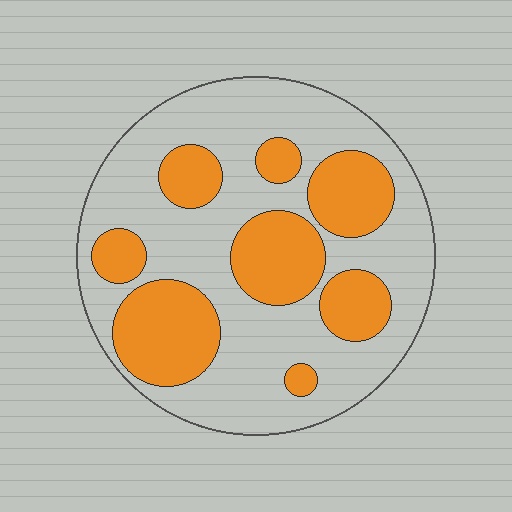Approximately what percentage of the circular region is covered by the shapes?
Approximately 35%.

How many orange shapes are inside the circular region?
8.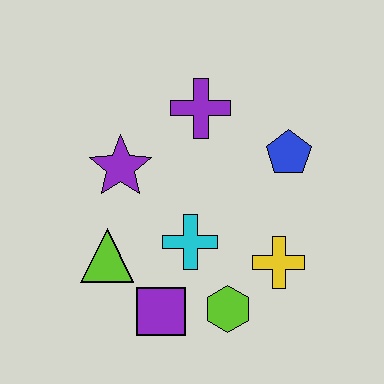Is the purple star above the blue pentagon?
No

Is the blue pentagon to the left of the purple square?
No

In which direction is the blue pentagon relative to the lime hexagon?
The blue pentagon is above the lime hexagon.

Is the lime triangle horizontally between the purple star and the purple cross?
No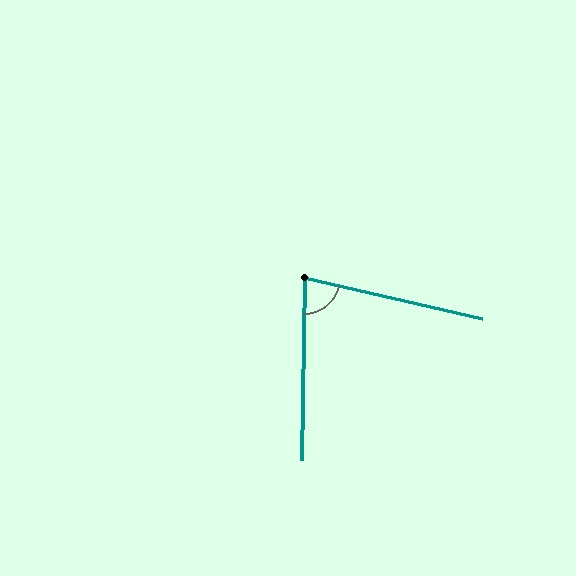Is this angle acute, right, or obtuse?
It is acute.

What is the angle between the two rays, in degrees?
Approximately 78 degrees.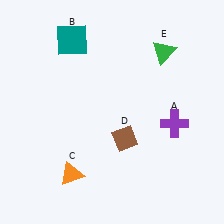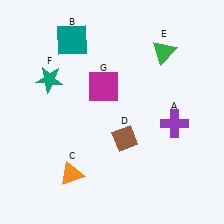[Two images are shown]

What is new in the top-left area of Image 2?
A teal star (F) was added in the top-left area of Image 2.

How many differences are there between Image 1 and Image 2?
There are 2 differences between the two images.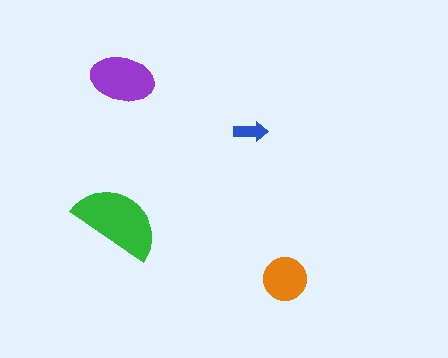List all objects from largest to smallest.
The green semicircle, the purple ellipse, the orange circle, the blue arrow.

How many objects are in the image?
There are 4 objects in the image.